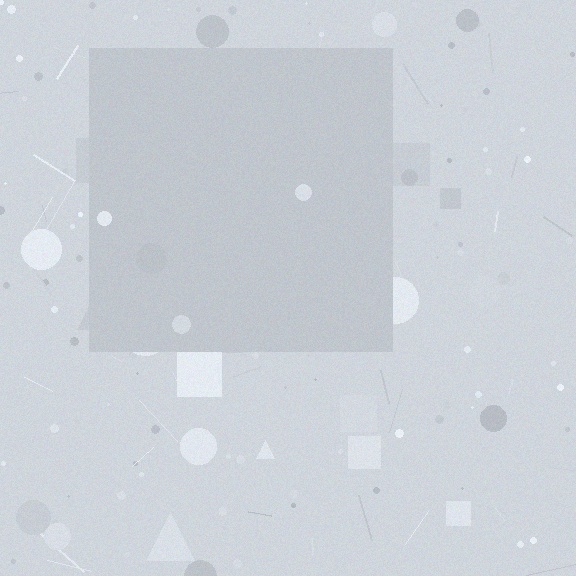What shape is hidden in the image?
A square is hidden in the image.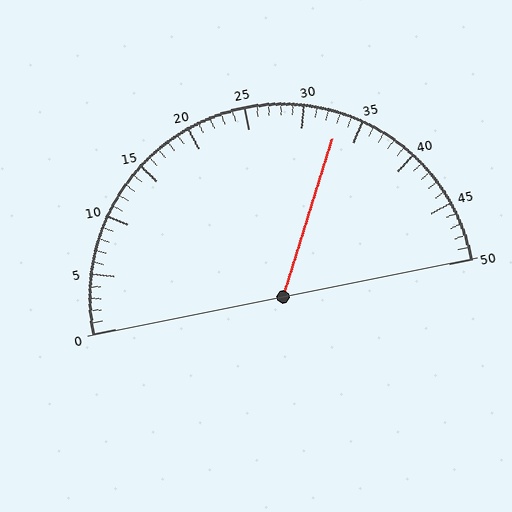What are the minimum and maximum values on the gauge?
The gauge ranges from 0 to 50.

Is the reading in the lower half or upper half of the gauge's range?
The reading is in the upper half of the range (0 to 50).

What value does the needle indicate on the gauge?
The needle indicates approximately 33.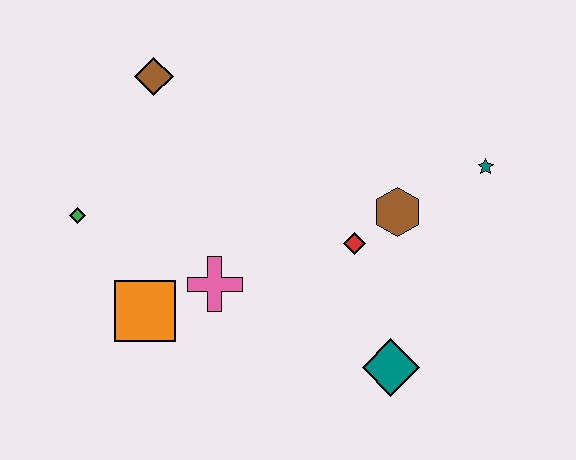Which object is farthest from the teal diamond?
The brown diamond is farthest from the teal diamond.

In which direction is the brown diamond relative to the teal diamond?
The brown diamond is above the teal diamond.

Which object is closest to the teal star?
The brown hexagon is closest to the teal star.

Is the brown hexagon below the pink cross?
No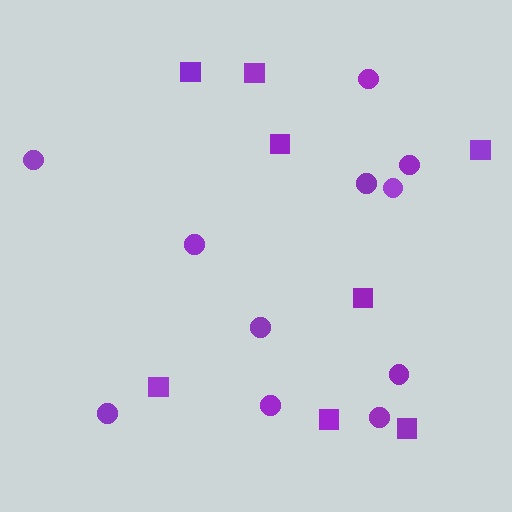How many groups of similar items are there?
There are 2 groups: one group of circles (11) and one group of squares (8).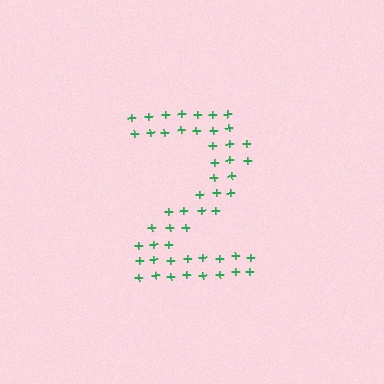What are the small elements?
The small elements are plus signs.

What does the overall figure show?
The overall figure shows the digit 2.